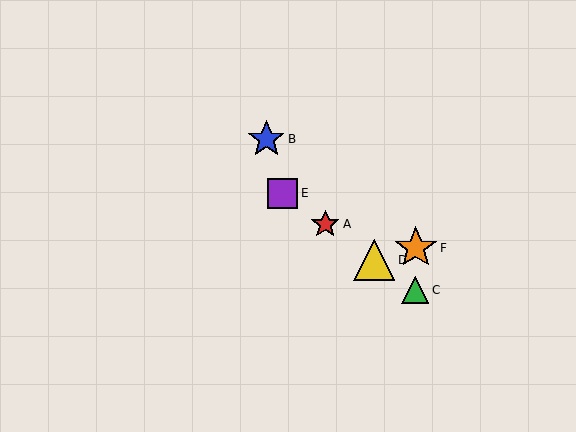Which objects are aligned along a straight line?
Objects A, C, D, E are aligned along a straight line.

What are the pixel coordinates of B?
Object B is at (266, 139).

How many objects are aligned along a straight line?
4 objects (A, C, D, E) are aligned along a straight line.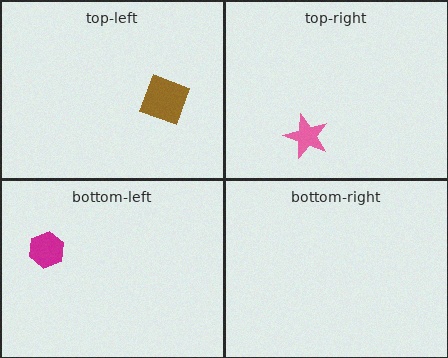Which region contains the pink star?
The top-right region.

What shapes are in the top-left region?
The brown diamond.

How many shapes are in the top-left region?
1.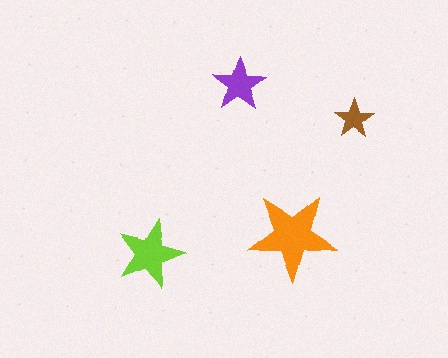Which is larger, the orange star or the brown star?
The orange one.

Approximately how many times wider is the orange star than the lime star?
About 1.5 times wider.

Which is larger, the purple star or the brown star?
The purple one.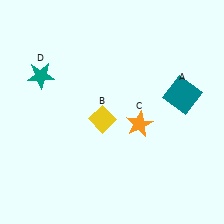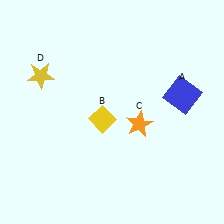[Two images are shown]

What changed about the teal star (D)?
In Image 1, D is teal. In Image 2, it changed to yellow.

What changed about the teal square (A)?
In Image 1, A is teal. In Image 2, it changed to blue.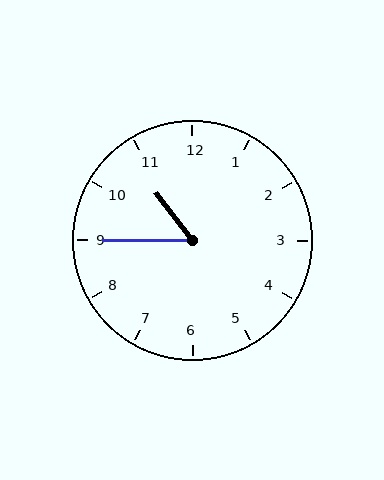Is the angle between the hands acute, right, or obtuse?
It is acute.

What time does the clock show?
10:45.